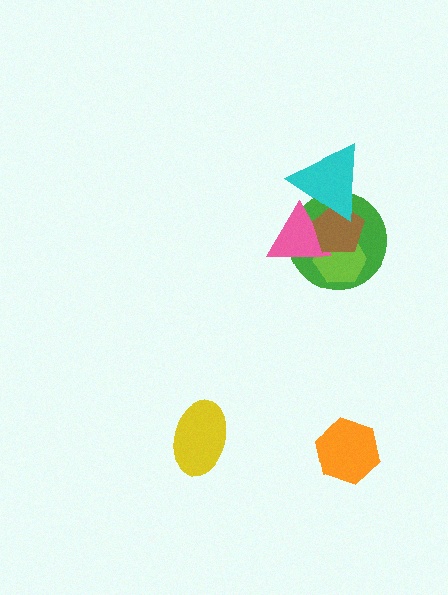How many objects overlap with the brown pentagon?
4 objects overlap with the brown pentagon.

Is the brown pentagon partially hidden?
Yes, it is partially covered by another shape.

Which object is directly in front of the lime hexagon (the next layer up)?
The pink triangle is directly in front of the lime hexagon.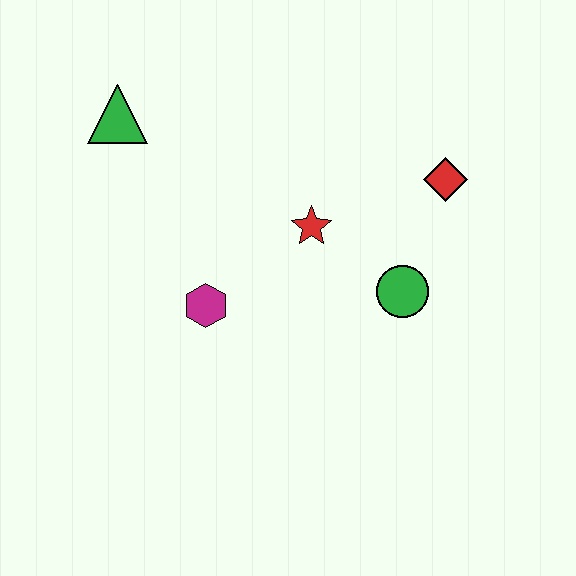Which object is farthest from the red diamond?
The green triangle is farthest from the red diamond.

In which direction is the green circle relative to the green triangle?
The green circle is to the right of the green triangle.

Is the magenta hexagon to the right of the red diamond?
No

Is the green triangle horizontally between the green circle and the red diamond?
No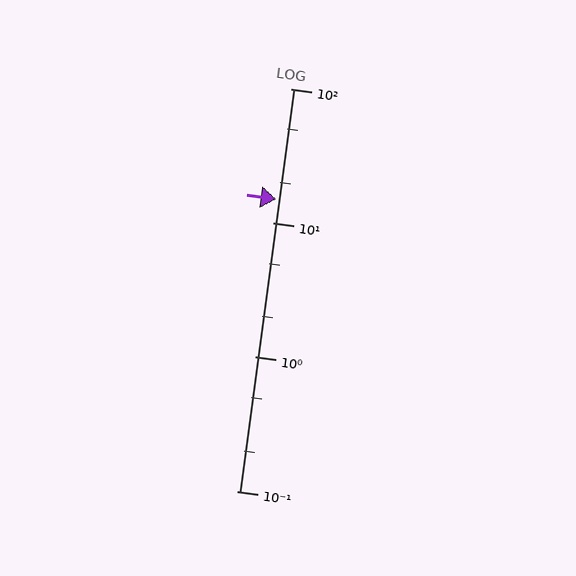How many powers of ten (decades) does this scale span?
The scale spans 3 decades, from 0.1 to 100.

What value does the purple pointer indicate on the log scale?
The pointer indicates approximately 15.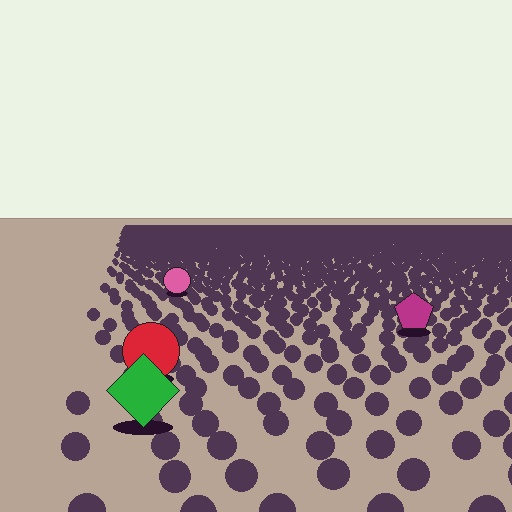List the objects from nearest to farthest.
From nearest to farthest: the green diamond, the red circle, the magenta pentagon, the pink circle.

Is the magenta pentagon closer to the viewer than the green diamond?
No. The green diamond is closer — you can tell from the texture gradient: the ground texture is coarser near it.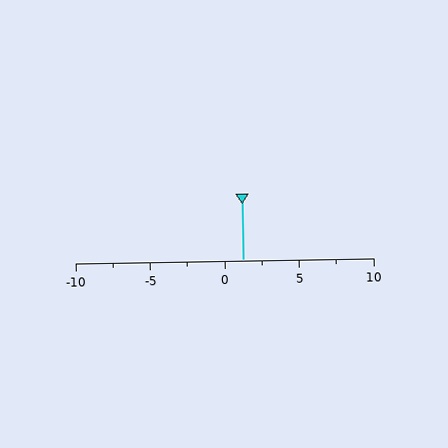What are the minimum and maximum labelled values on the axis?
The axis runs from -10 to 10.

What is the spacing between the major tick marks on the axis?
The major ticks are spaced 5 apart.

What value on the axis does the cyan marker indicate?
The marker indicates approximately 1.2.